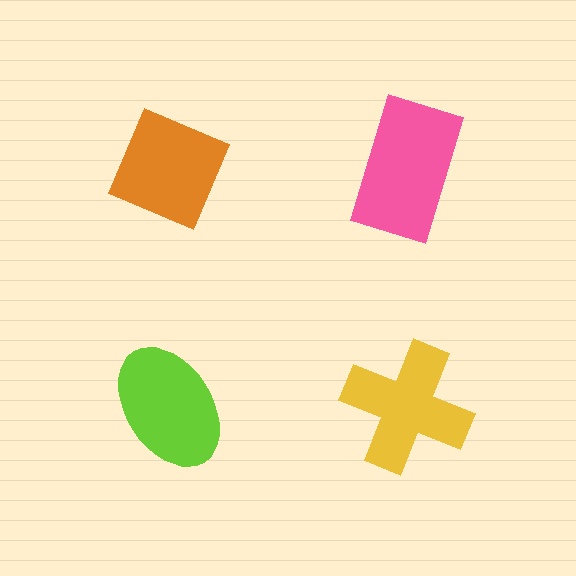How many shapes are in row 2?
2 shapes.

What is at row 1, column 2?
A pink rectangle.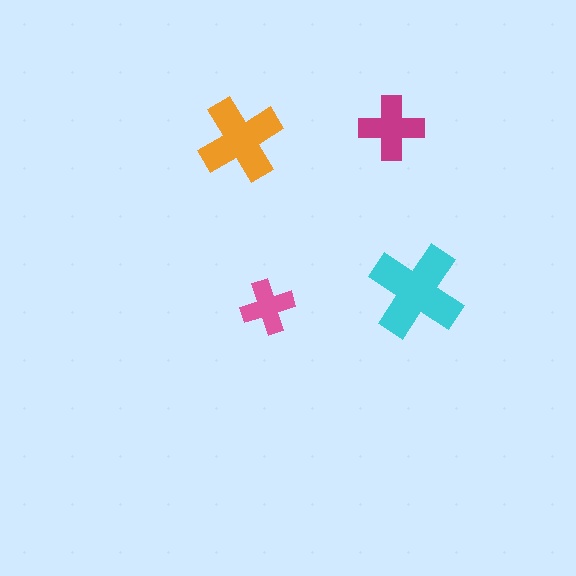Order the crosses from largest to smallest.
the cyan one, the orange one, the magenta one, the pink one.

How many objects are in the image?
There are 4 objects in the image.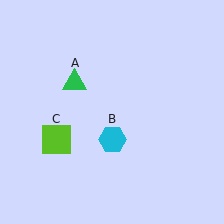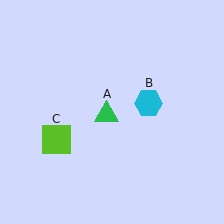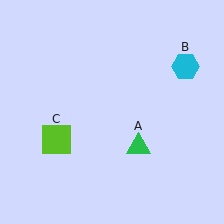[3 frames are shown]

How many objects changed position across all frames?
2 objects changed position: green triangle (object A), cyan hexagon (object B).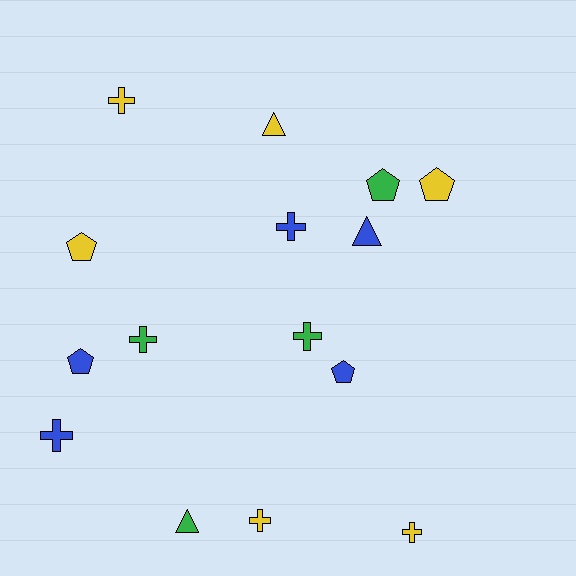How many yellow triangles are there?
There is 1 yellow triangle.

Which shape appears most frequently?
Cross, with 7 objects.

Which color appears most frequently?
Yellow, with 6 objects.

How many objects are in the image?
There are 15 objects.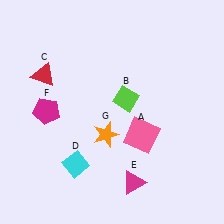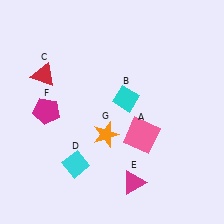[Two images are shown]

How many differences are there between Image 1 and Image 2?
There is 1 difference between the two images.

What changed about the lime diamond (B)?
In Image 1, B is lime. In Image 2, it changed to cyan.